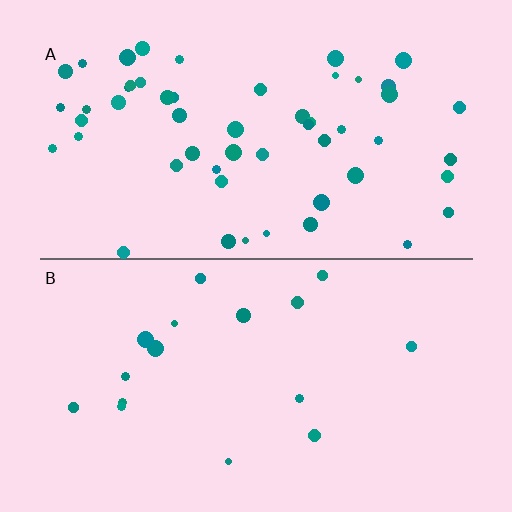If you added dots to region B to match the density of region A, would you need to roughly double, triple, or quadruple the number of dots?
Approximately triple.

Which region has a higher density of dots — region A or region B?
A (the top).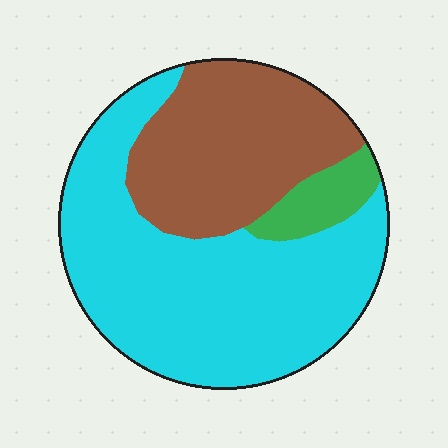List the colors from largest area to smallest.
From largest to smallest: cyan, brown, green.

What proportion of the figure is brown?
Brown takes up between a quarter and a half of the figure.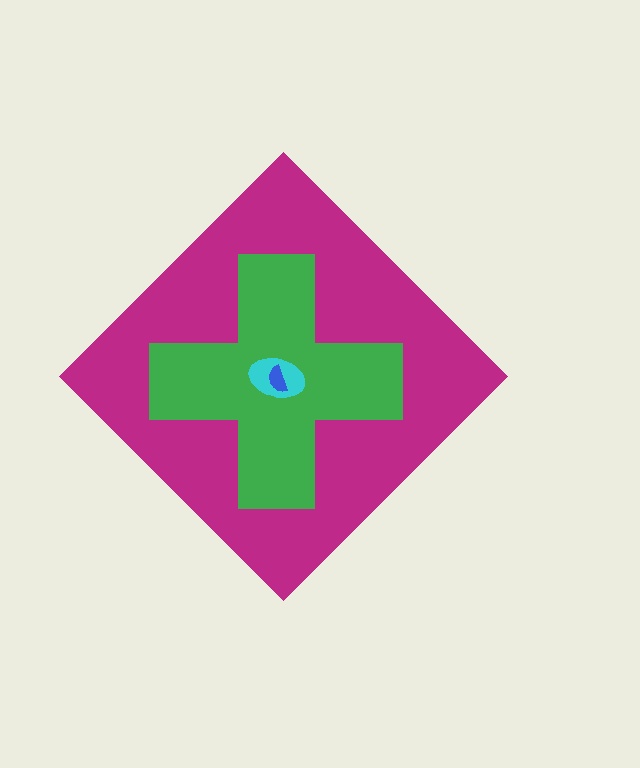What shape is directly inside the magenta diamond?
The green cross.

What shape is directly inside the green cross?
The cyan ellipse.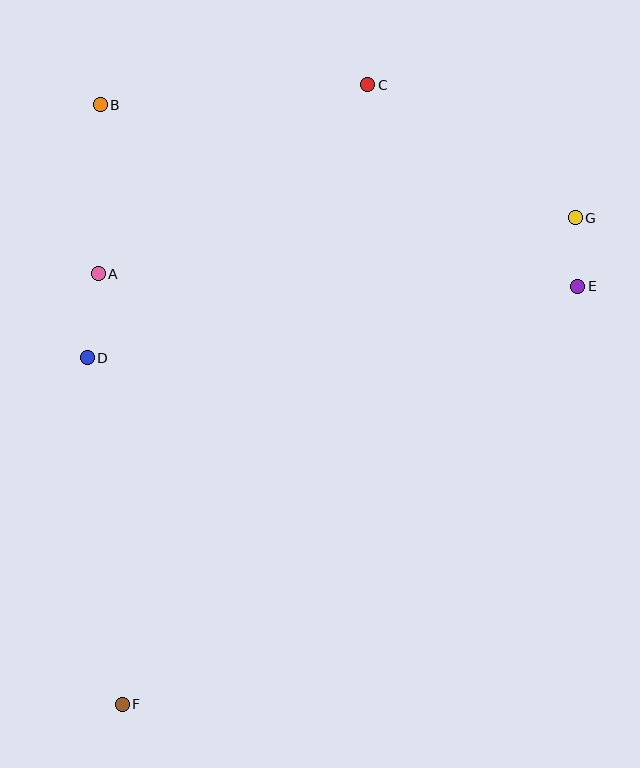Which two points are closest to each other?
Points E and G are closest to each other.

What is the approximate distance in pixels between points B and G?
The distance between B and G is approximately 488 pixels.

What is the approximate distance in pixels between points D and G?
The distance between D and G is approximately 508 pixels.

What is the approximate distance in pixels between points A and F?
The distance between A and F is approximately 431 pixels.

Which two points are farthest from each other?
Points C and F are farthest from each other.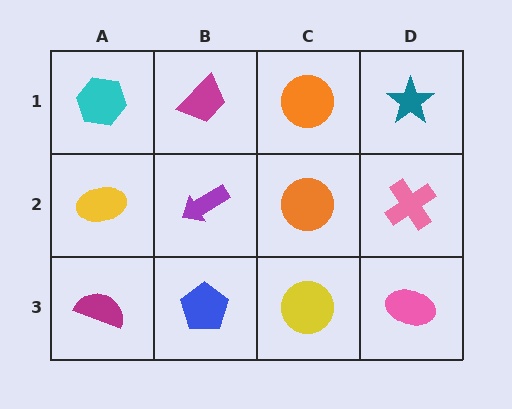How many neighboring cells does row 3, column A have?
2.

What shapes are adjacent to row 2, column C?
An orange circle (row 1, column C), a yellow circle (row 3, column C), a purple arrow (row 2, column B), a pink cross (row 2, column D).